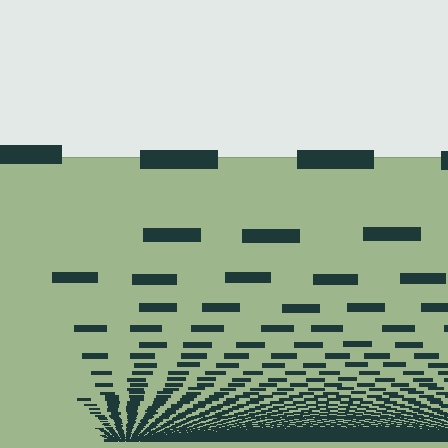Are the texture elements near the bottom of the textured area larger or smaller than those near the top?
Smaller. The gradient is inverted — elements near the bottom are smaller and denser.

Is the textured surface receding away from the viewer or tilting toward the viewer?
The surface appears to tilt toward the viewer. Texture elements get larger and sparser toward the top.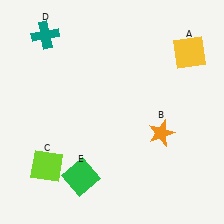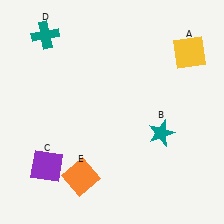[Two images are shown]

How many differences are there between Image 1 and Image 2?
There are 3 differences between the two images.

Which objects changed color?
B changed from orange to teal. C changed from lime to purple. E changed from green to orange.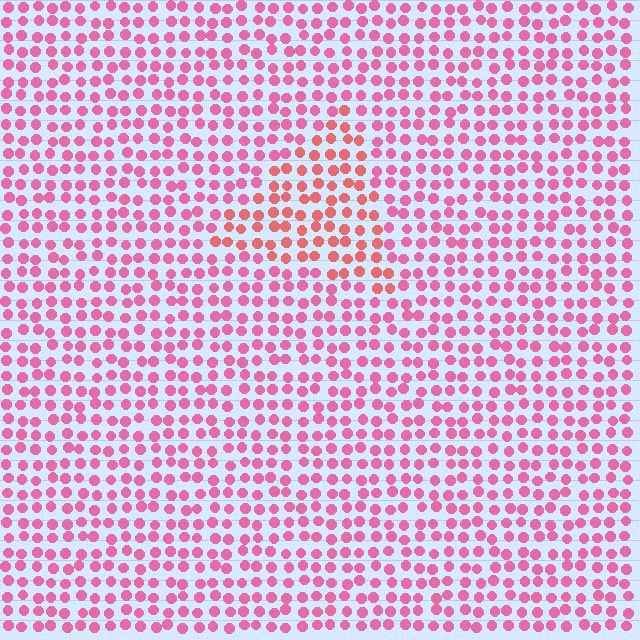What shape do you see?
I see a triangle.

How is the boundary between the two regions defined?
The boundary is defined purely by a slight shift in hue (about 27 degrees). Spacing, size, and orientation are identical on both sides.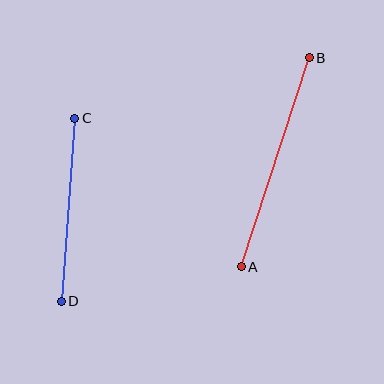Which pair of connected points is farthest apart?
Points A and B are farthest apart.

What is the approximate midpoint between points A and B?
The midpoint is at approximately (275, 162) pixels.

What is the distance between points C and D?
The distance is approximately 184 pixels.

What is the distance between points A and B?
The distance is approximately 220 pixels.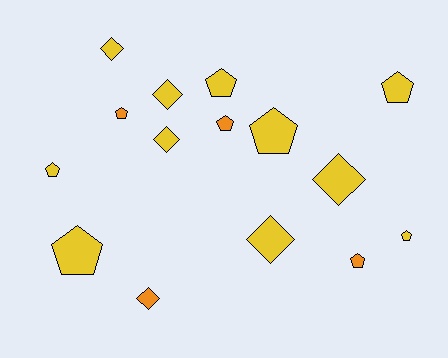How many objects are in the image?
There are 15 objects.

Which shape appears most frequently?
Pentagon, with 9 objects.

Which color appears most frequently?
Yellow, with 11 objects.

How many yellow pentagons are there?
There are 6 yellow pentagons.